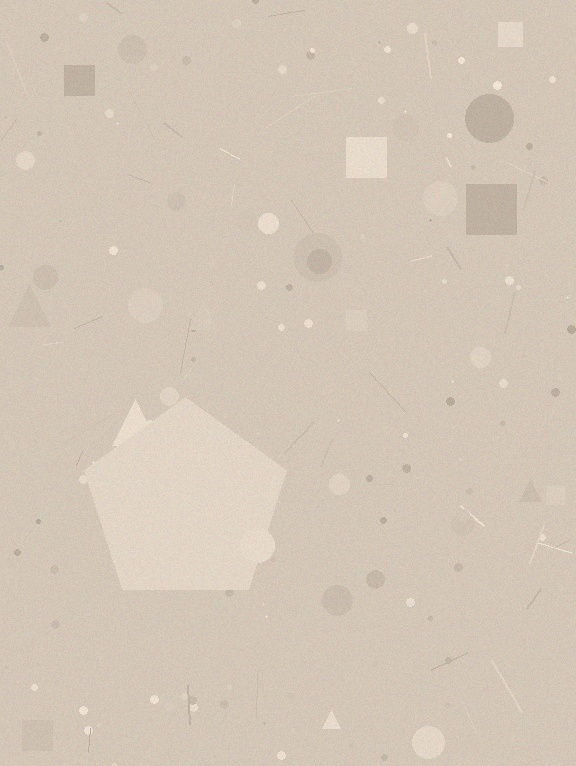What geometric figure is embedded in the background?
A pentagon is embedded in the background.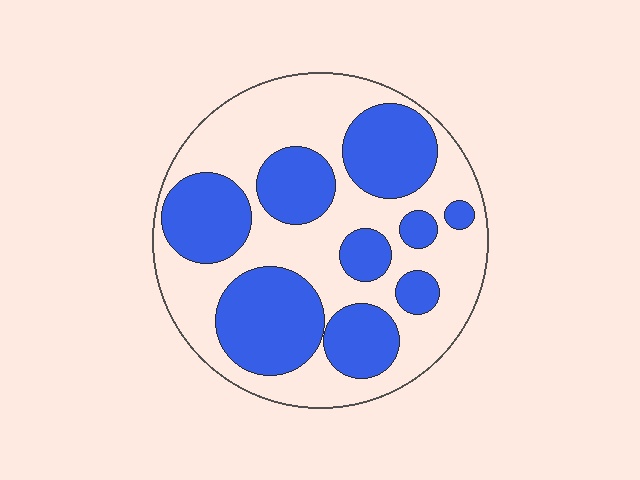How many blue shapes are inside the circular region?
9.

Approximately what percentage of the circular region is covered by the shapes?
Approximately 45%.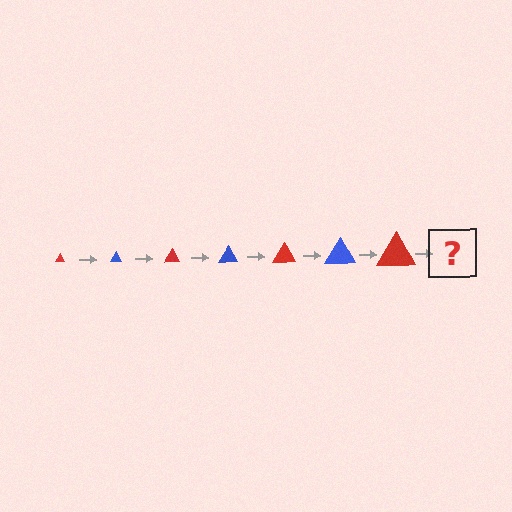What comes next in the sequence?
The next element should be a blue triangle, larger than the previous one.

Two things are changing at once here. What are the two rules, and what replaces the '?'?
The two rules are that the triangle grows larger each step and the color cycles through red and blue. The '?' should be a blue triangle, larger than the previous one.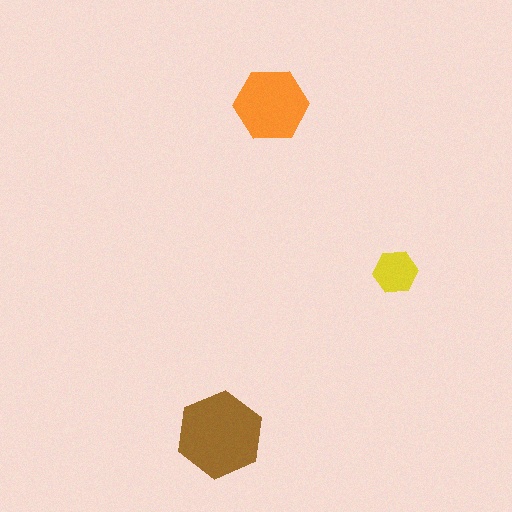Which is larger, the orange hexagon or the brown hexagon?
The brown one.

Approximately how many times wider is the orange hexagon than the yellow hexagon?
About 1.5 times wider.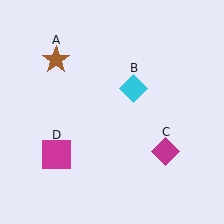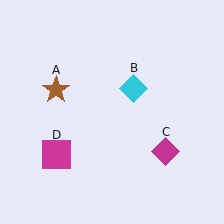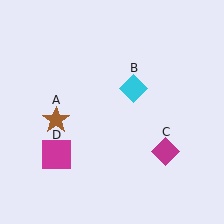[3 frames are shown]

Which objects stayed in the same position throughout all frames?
Cyan diamond (object B) and magenta diamond (object C) and magenta square (object D) remained stationary.